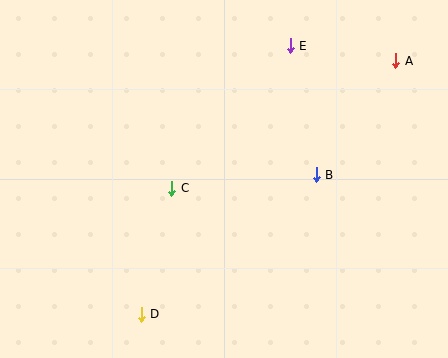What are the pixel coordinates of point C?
Point C is at (172, 188).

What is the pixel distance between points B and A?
The distance between B and A is 139 pixels.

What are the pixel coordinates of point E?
Point E is at (290, 46).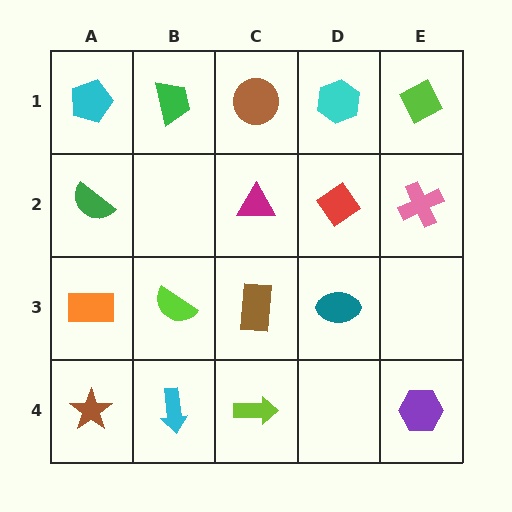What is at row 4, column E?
A purple hexagon.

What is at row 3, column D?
A teal ellipse.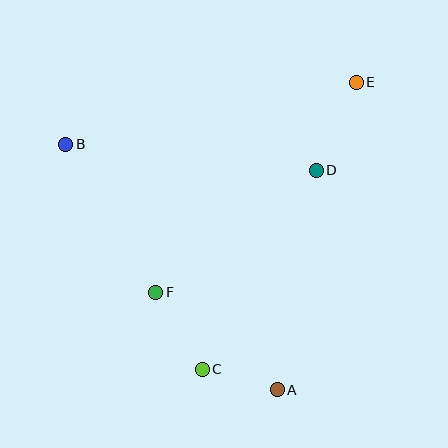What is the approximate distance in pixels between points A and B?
The distance between A and B is approximately 324 pixels.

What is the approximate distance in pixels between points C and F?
The distance between C and F is approximately 90 pixels.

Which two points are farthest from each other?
Points C and E are farthest from each other.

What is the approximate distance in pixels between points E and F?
The distance between E and F is approximately 290 pixels.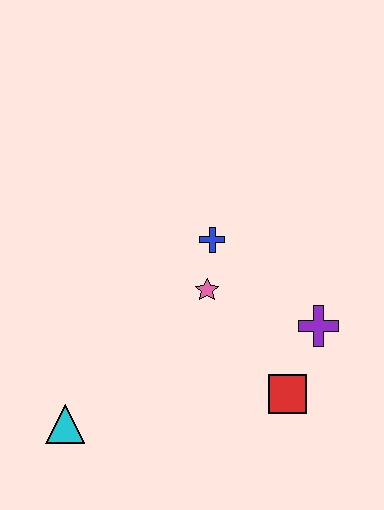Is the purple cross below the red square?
No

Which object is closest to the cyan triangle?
The pink star is closest to the cyan triangle.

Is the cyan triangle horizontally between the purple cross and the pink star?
No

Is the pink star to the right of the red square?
No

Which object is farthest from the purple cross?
The cyan triangle is farthest from the purple cross.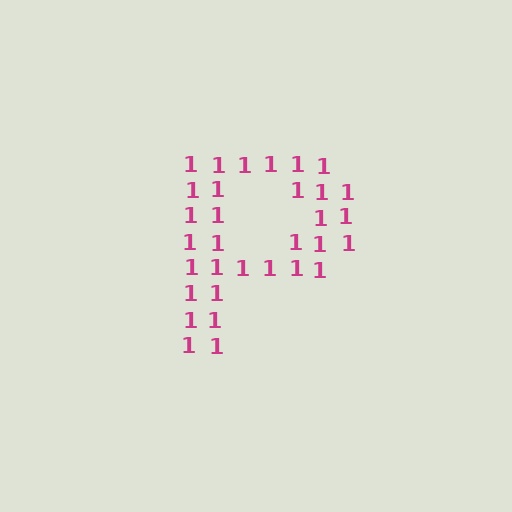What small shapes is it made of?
It is made of small digit 1's.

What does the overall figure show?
The overall figure shows the letter P.